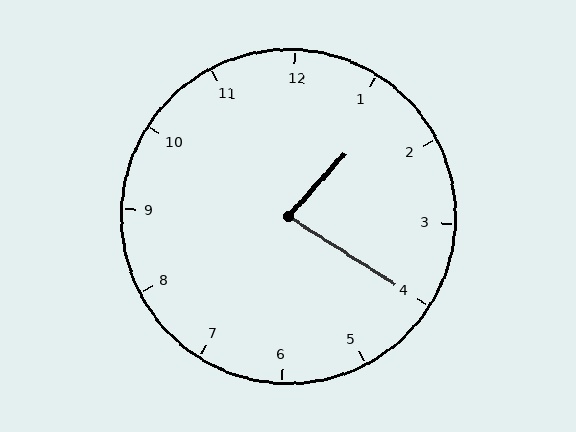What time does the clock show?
1:20.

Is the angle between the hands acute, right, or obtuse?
It is acute.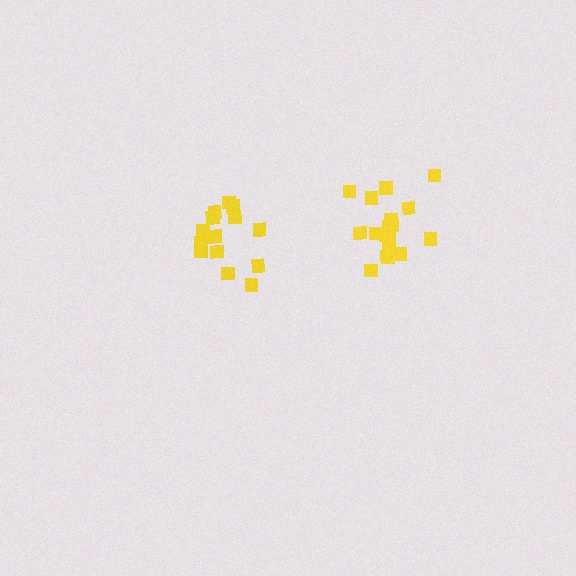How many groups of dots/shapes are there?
There are 2 groups.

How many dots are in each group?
Group 1: 14 dots, Group 2: 17 dots (31 total).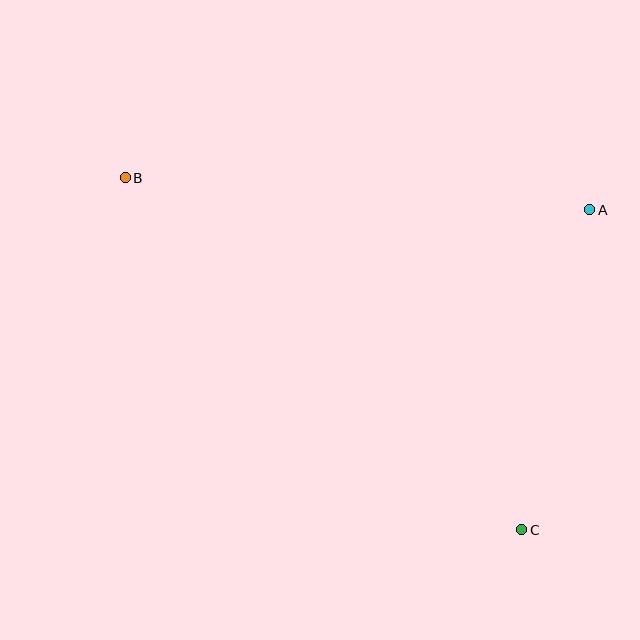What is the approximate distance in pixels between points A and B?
The distance between A and B is approximately 465 pixels.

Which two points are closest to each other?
Points A and C are closest to each other.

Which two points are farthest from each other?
Points B and C are farthest from each other.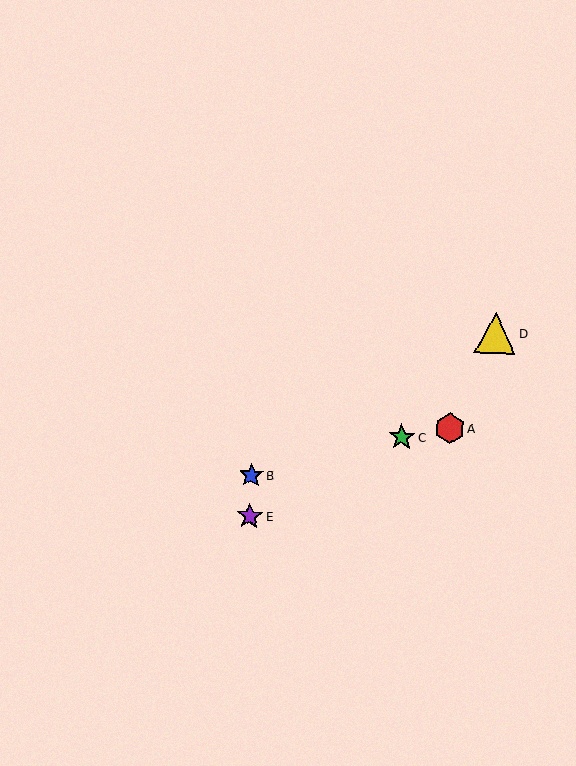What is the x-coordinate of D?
Object D is at x≈495.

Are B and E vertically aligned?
Yes, both are at x≈251.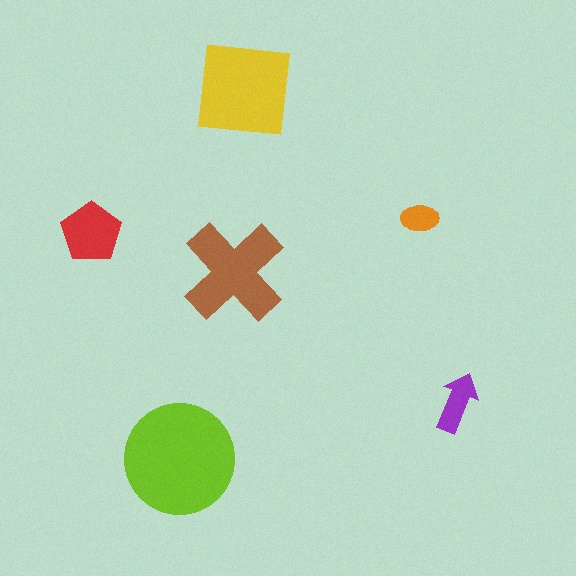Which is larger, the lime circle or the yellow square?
The lime circle.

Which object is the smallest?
The orange ellipse.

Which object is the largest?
The lime circle.